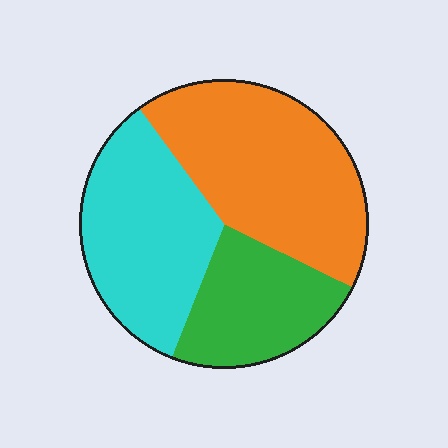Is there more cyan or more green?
Cyan.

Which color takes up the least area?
Green, at roughly 25%.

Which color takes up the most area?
Orange, at roughly 40%.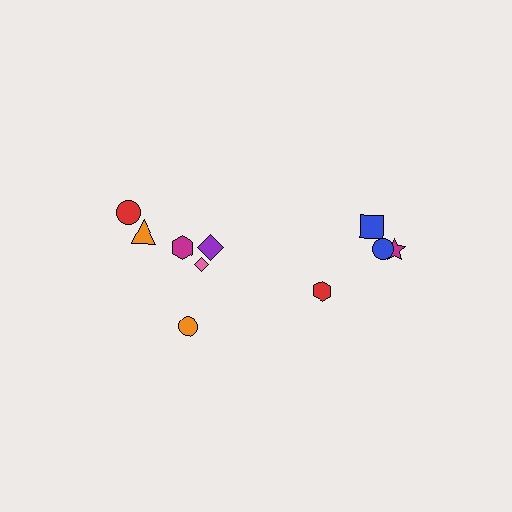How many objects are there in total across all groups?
There are 10 objects.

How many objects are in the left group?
There are 6 objects.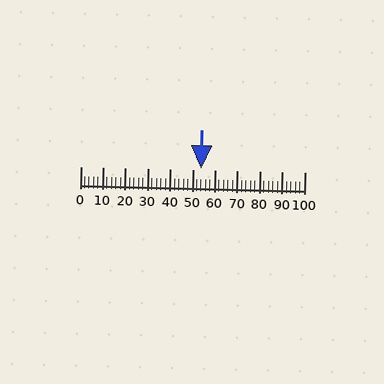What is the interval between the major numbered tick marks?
The major tick marks are spaced 10 units apart.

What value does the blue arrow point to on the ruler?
The blue arrow points to approximately 54.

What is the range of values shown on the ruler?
The ruler shows values from 0 to 100.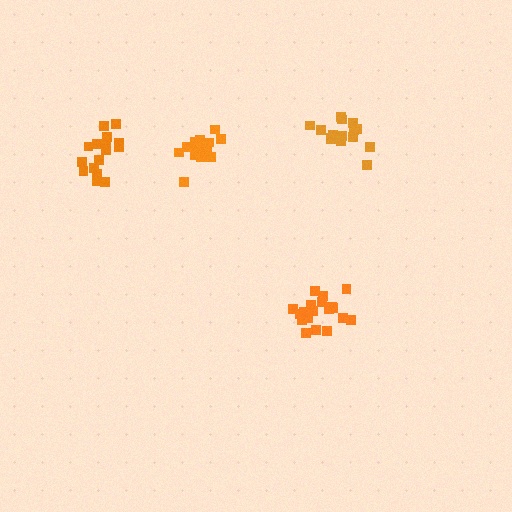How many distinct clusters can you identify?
There are 4 distinct clusters.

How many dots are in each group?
Group 1: 15 dots, Group 2: 19 dots, Group 3: 16 dots, Group 4: 16 dots (66 total).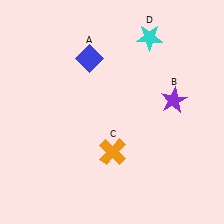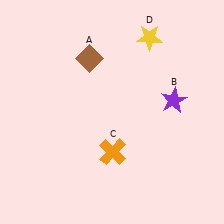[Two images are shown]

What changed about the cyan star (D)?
In Image 1, D is cyan. In Image 2, it changed to yellow.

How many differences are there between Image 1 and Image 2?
There are 2 differences between the two images.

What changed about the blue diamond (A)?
In Image 1, A is blue. In Image 2, it changed to brown.